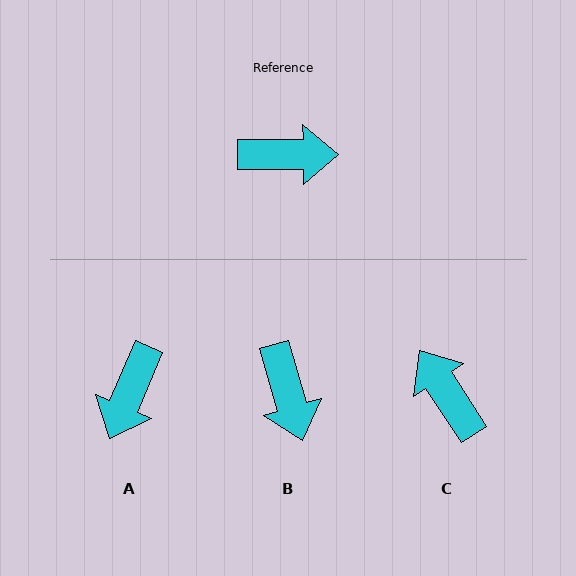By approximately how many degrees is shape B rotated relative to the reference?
Approximately 74 degrees clockwise.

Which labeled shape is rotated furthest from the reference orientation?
C, about 123 degrees away.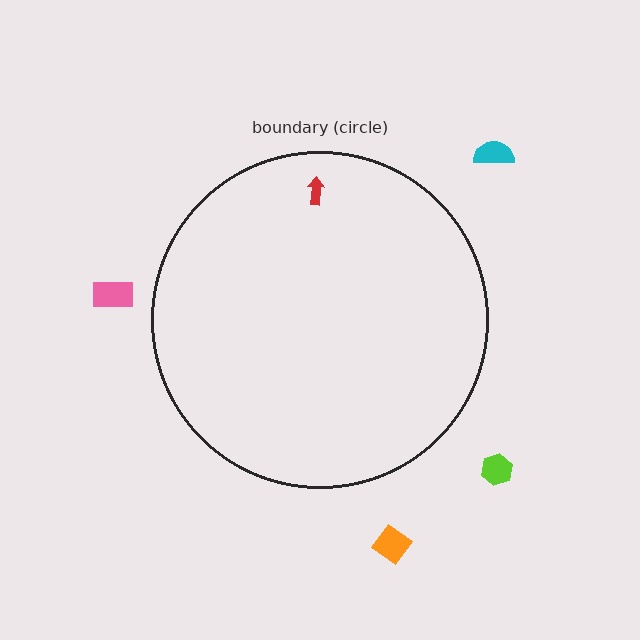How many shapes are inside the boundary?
1 inside, 4 outside.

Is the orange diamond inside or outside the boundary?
Outside.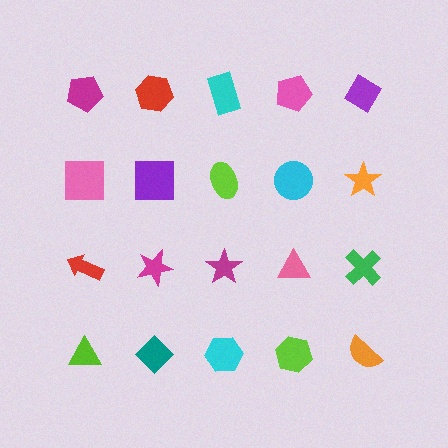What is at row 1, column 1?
A magenta pentagon.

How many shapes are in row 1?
5 shapes.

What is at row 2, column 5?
An orange star.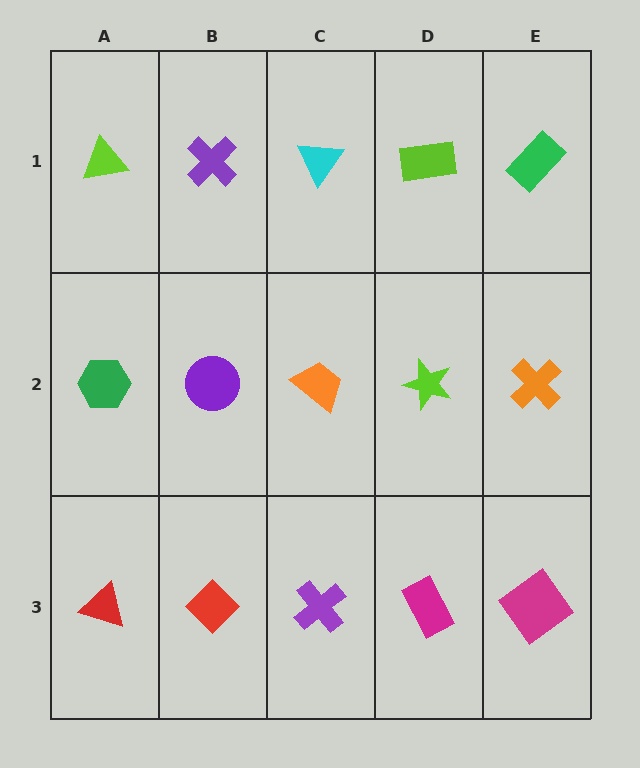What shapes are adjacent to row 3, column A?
A green hexagon (row 2, column A), a red diamond (row 3, column B).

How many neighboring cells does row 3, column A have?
2.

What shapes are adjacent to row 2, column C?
A cyan triangle (row 1, column C), a purple cross (row 3, column C), a purple circle (row 2, column B), a lime star (row 2, column D).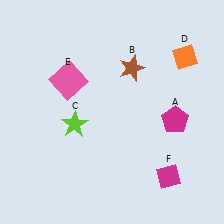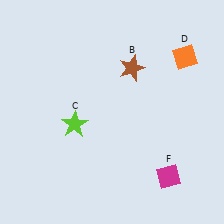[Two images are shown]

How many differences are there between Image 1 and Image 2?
There are 2 differences between the two images.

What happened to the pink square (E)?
The pink square (E) was removed in Image 2. It was in the top-left area of Image 1.